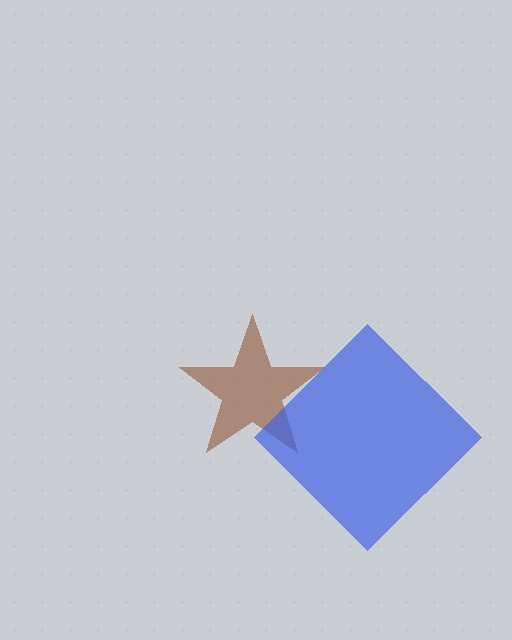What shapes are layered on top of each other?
The layered shapes are: a brown star, a blue diamond.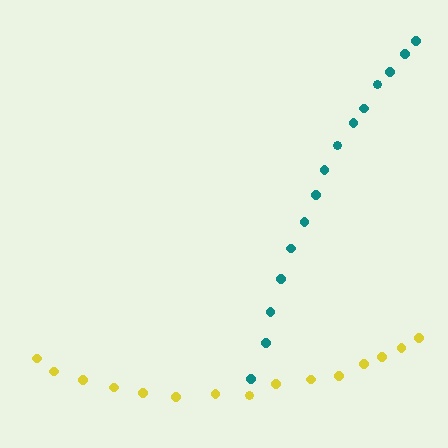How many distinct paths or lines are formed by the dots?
There are 2 distinct paths.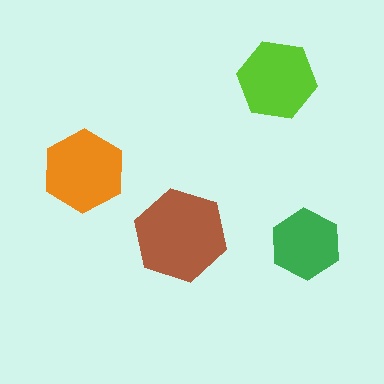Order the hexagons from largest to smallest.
the brown one, the orange one, the lime one, the green one.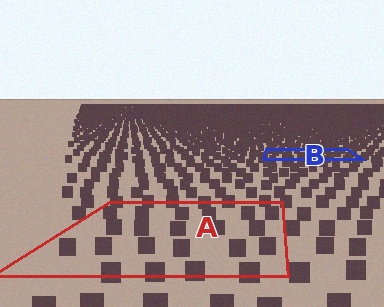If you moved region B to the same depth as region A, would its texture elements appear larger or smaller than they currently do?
They would appear larger. At a closer depth, the same texture elements are projected at a bigger on-screen size.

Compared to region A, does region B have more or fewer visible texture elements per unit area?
Region B has more texture elements per unit area — they are packed more densely because it is farther away.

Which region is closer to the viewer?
Region A is closer. The texture elements there are larger and more spread out.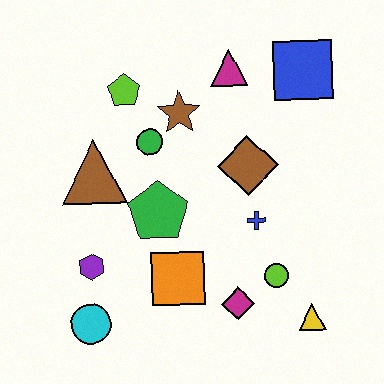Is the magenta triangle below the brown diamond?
No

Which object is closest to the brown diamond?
The blue cross is closest to the brown diamond.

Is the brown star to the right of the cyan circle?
Yes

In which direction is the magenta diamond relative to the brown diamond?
The magenta diamond is below the brown diamond.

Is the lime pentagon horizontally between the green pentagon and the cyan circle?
Yes